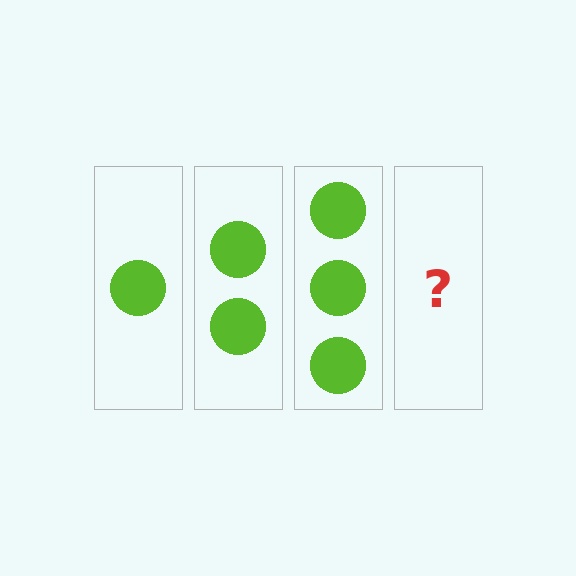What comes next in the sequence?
The next element should be 4 circles.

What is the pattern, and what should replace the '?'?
The pattern is that each step adds one more circle. The '?' should be 4 circles.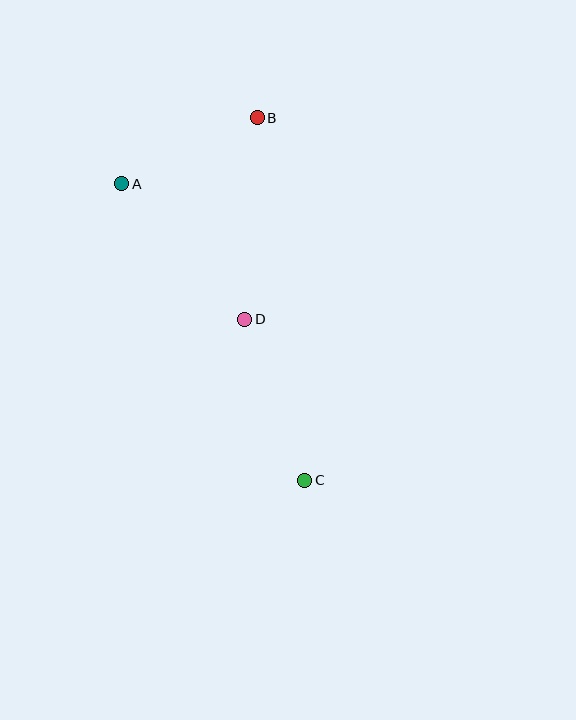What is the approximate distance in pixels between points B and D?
The distance between B and D is approximately 202 pixels.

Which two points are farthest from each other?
Points B and C are farthest from each other.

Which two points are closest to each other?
Points A and B are closest to each other.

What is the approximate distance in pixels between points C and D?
The distance between C and D is approximately 172 pixels.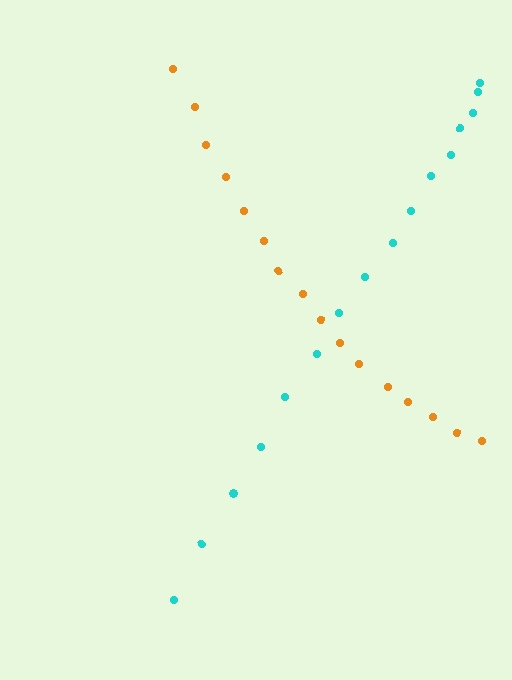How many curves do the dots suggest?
There are 2 distinct paths.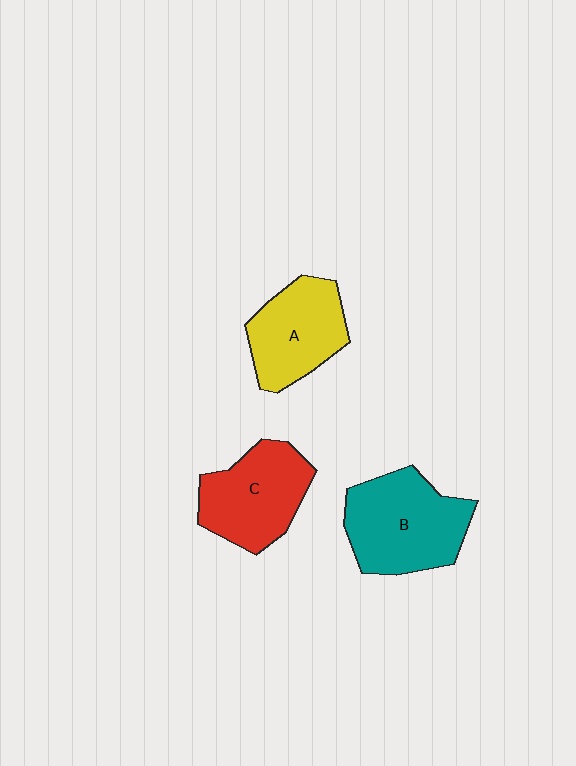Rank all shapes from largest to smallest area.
From largest to smallest: B (teal), C (red), A (yellow).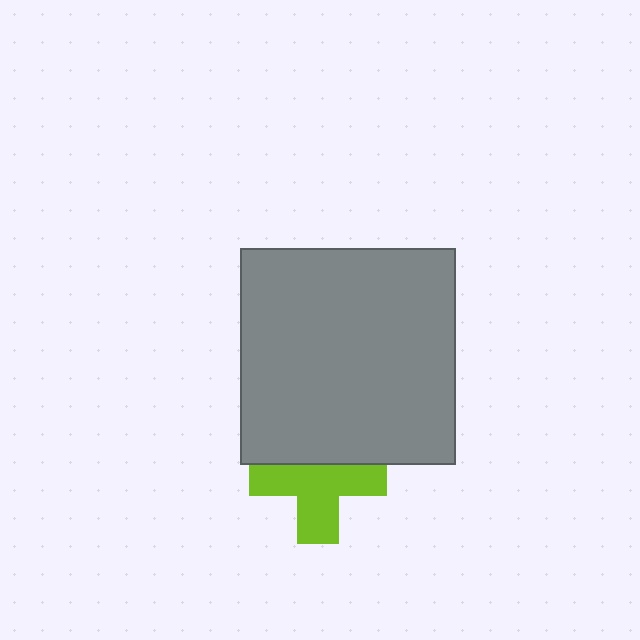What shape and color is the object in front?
The object in front is a gray square.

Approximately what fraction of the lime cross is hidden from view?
Roughly 37% of the lime cross is hidden behind the gray square.